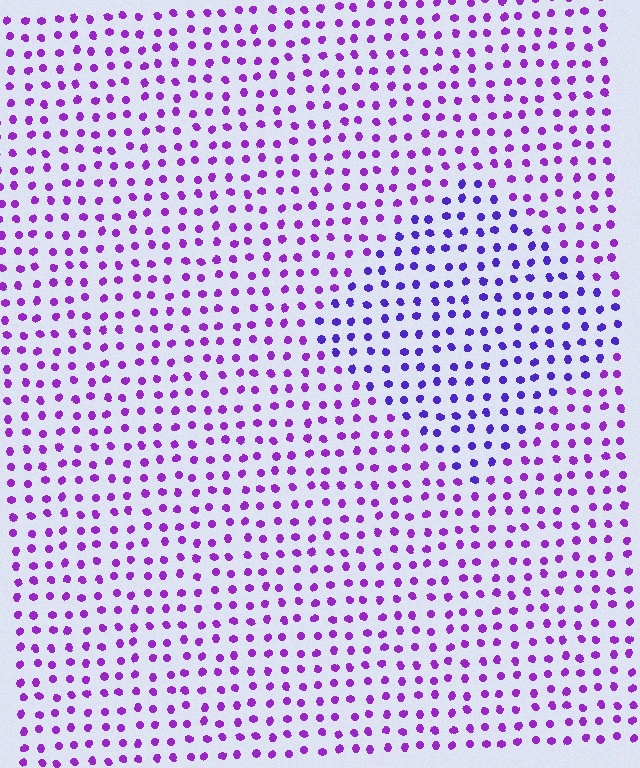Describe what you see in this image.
The image is filled with small purple elements in a uniform arrangement. A diamond-shaped region is visible where the elements are tinted to a slightly different hue, forming a subtle color boundary.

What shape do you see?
I see a diamond.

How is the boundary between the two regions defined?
The boundary is defined purely by a slight shift in hue (about 29 degrees). Spacing, size, and orientation are identical on both sides.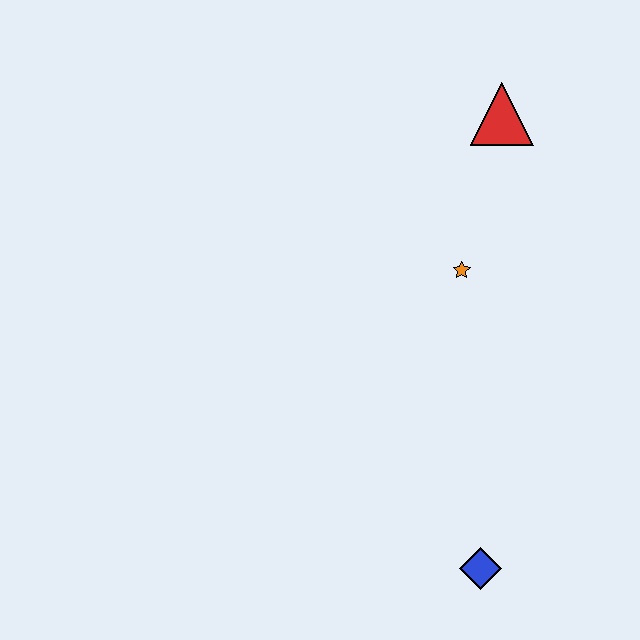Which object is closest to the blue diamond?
The orange star is closest to the blue diamond.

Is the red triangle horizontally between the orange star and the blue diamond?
No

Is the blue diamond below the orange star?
Yes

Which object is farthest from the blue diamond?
The red triangle is farthest from the blue diamond.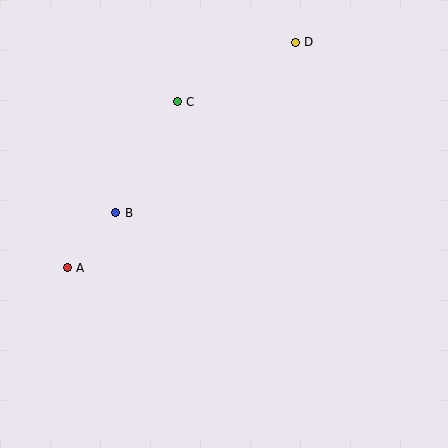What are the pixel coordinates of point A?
Point A is at (67, 268).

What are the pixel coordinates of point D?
Point D is at (295, 42).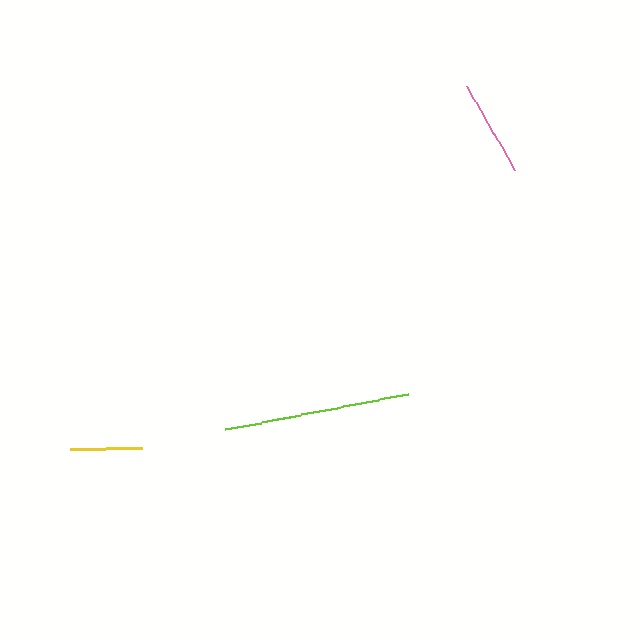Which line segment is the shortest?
The yellow line is the shortest at approximately 72 pixels.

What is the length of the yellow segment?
The yellow segment is approximately 72 pixels long.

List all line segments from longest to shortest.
From longest to shortest: lime, pink, yellow.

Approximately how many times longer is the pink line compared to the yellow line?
The pink line is approximately 1.3 times the length of the yellow line.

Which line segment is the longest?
The lime line is the longest at approximately 186 pixels.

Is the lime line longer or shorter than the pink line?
The lime line is longer than the pink line.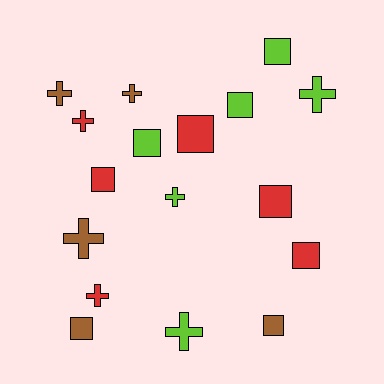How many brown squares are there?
There are 2 brown squares.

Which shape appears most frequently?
Square, with 9 objects.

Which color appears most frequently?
Lime, with 6 objects.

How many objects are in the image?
There are 17 objects.